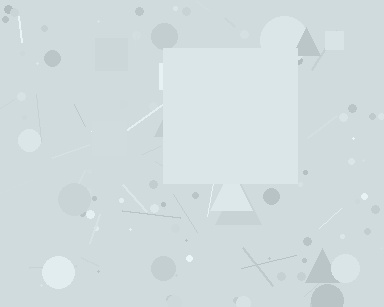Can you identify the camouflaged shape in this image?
The camouflaged shape is a square.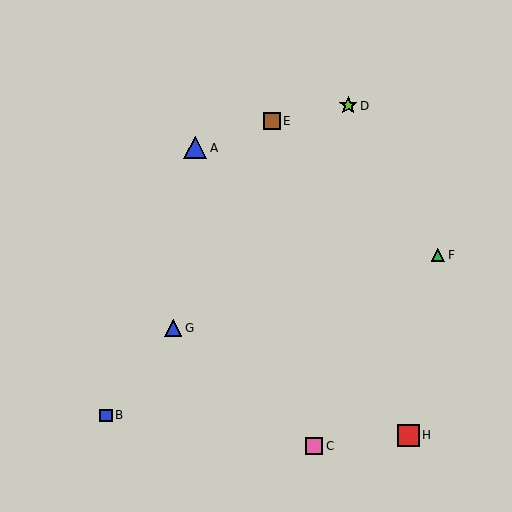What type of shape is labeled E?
Shape E is a brown square.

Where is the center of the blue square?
The center of the blue square is at (106, 415).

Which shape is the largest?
The blue triangle (labeled A) is the largest.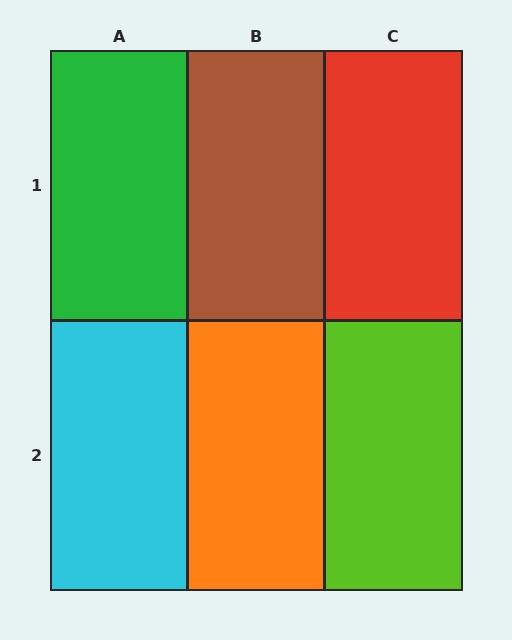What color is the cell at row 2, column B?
Orange.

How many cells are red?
1 cell is red.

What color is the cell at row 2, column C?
Lime.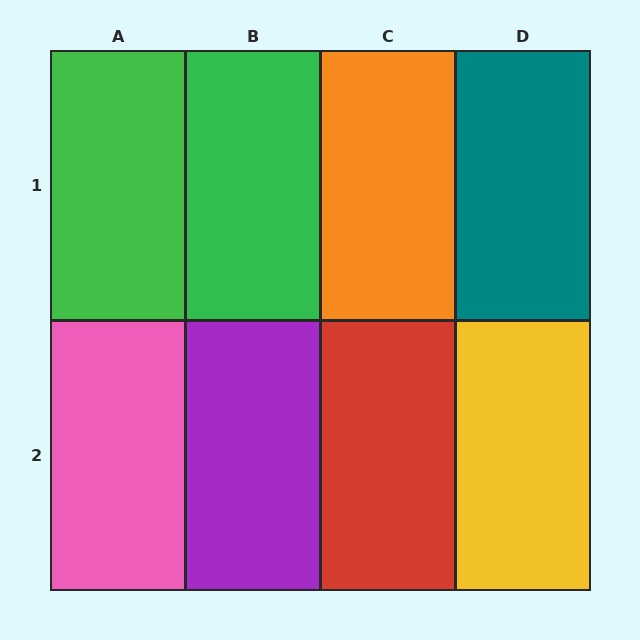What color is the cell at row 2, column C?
Red.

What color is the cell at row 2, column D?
Yellow.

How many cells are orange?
1 cell is orange.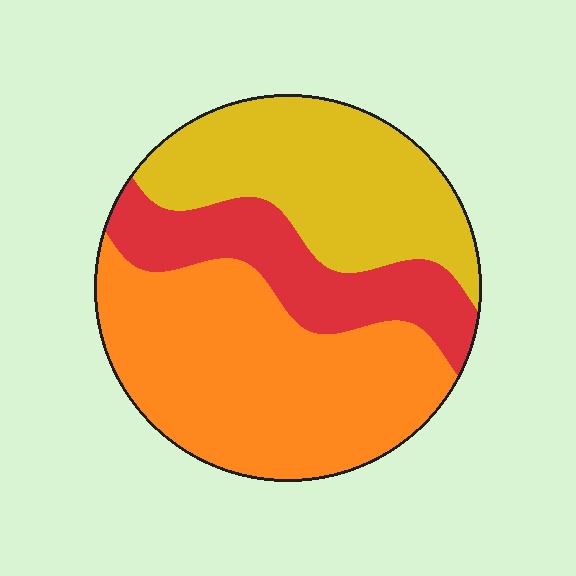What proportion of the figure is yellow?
Yellow takes up between a sixth and a third of the figure.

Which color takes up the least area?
Red, at roughly 20%.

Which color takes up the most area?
Orange, at roughly 45%.